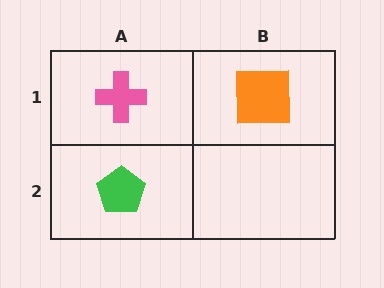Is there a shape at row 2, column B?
No, that cell is empty.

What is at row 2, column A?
A green pentagon.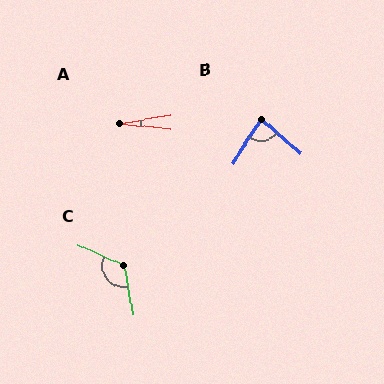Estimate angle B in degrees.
Approximately 81 degrees.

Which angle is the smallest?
A, at approximately 16 degrees.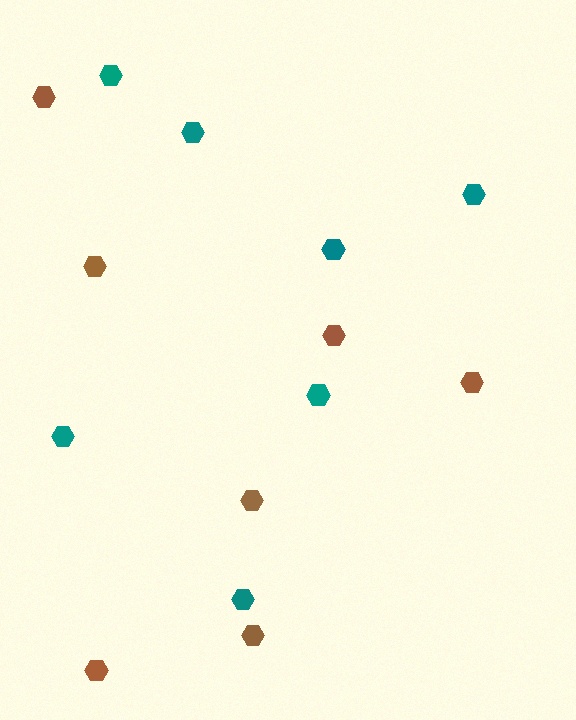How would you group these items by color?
There are 2 groups: one group of brown hexagons (7) and one group of teal hexagons (7).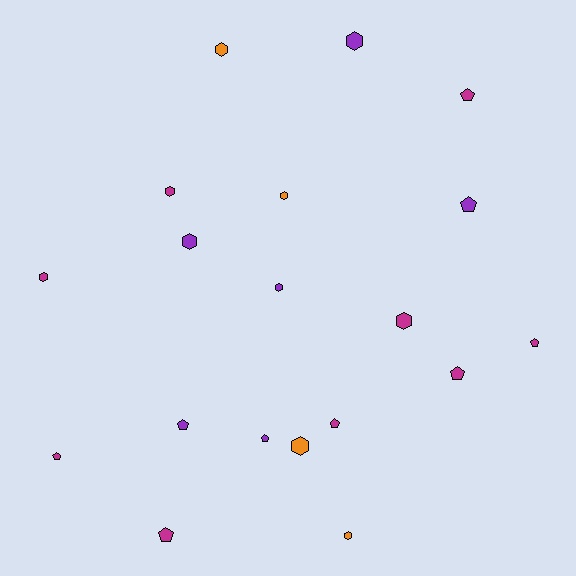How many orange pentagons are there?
There are no orange pentagons.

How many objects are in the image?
There are 19 objects.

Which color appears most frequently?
Magenta, with 9 objects.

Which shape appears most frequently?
Hexagon, with 10 objects.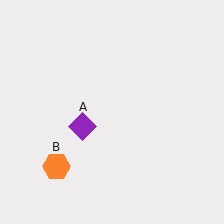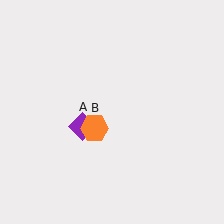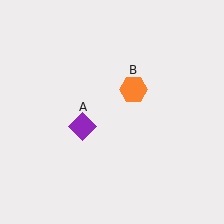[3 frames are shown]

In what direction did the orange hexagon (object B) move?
The orange hexagon (object B) moved up and to the right.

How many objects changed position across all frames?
1 object changed position: orange hexagon (object B).